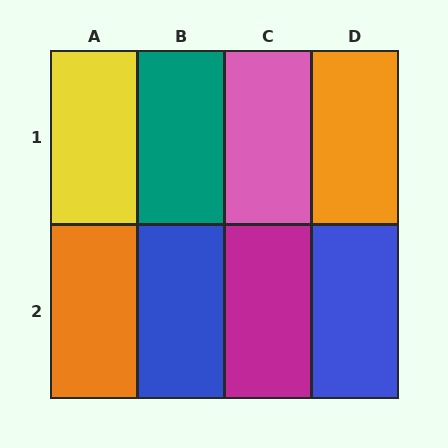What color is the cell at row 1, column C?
Pink.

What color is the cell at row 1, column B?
Teal.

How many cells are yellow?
1 cell is yellow.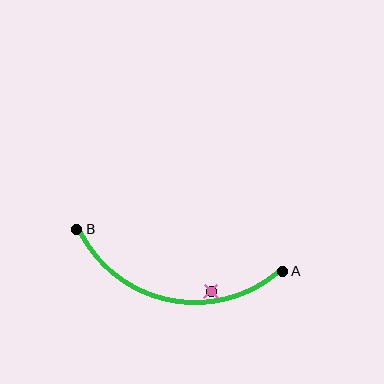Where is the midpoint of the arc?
The arc midpoint is the point on the curve farthest from the straight line joining A and B. It sits below that line.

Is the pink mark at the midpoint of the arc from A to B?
No — the pink mark does not lie on the arc at all. It sits slightly inside the curve.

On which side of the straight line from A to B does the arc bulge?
The arc bulges below the straight line connecting A and B.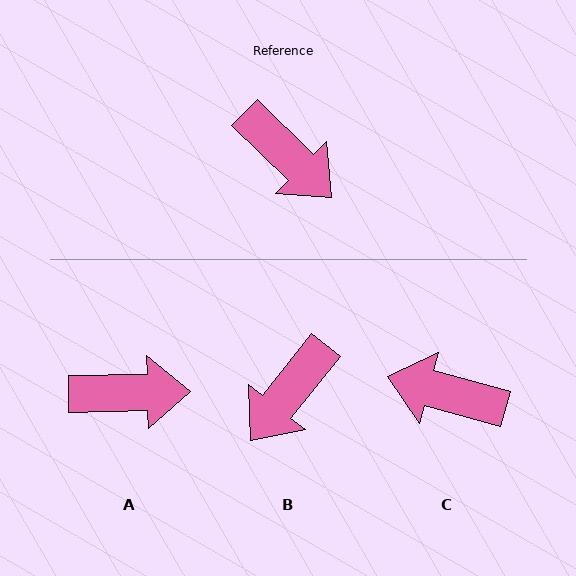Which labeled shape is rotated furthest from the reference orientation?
C, about 151 degrees away.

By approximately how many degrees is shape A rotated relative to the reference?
Approximately 46 degrees counter-clockwise.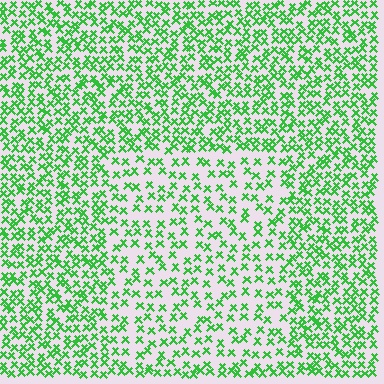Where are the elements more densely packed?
The elements are more densely packed outside the rectangle boundary.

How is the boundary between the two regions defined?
The boundary is defined by a change in element density (approximately 1.8x ratio). All elements are the same color, size, and shape.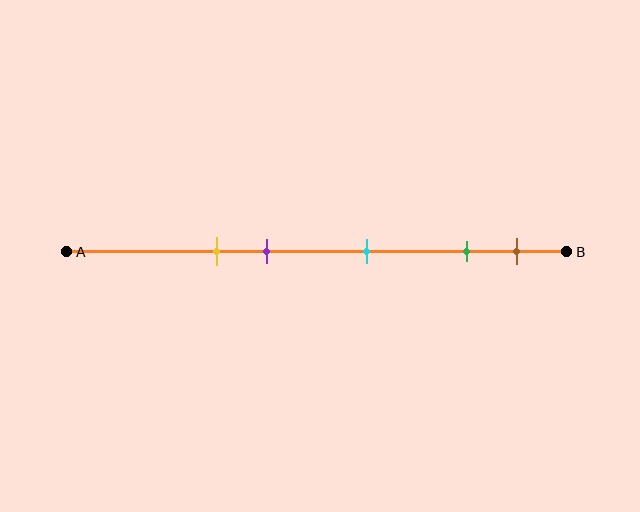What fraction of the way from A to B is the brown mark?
The brown mark is approximately 90% (0.9) of the way from A to B.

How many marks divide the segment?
There are 5 marks dividing the segment.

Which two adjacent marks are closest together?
The green and brown marks are the closest adjacent pair.